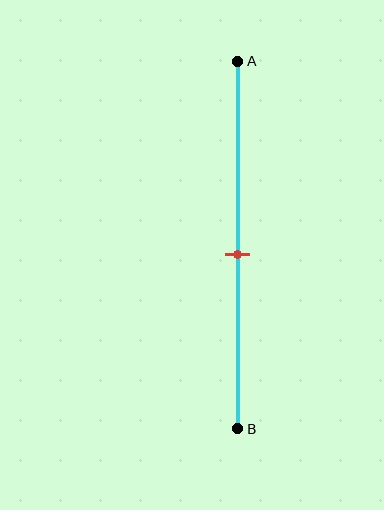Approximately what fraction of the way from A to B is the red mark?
The red mark is approximately 55% of the way from A to B.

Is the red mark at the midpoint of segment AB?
Yes, the mark is approximately at the midpoint.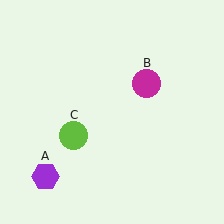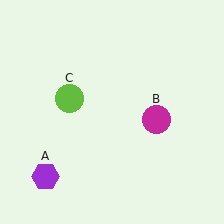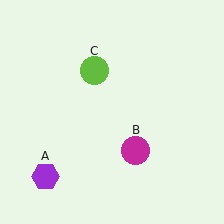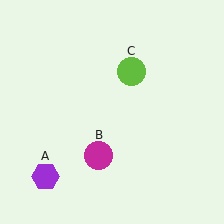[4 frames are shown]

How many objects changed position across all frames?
2 objects changed position: magenta circle (object B), lime circle (object C).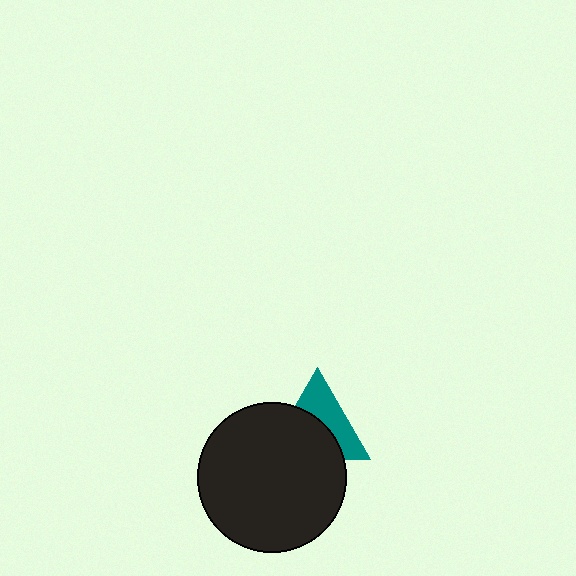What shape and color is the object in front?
The object in front is a black circle.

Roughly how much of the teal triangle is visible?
About half of it is visible (roughly 47%).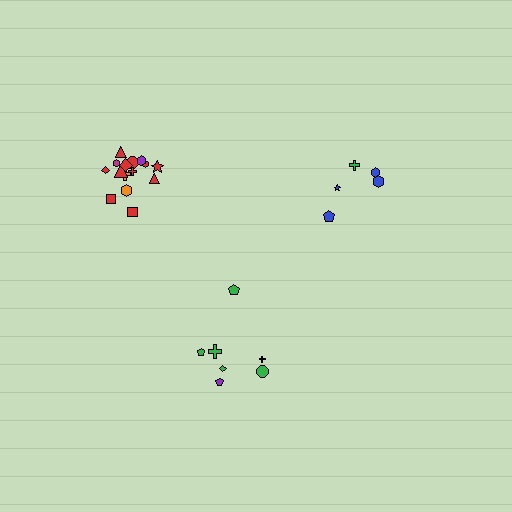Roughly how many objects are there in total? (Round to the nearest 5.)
Roughly 25 objects in total.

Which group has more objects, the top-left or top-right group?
The top-left group.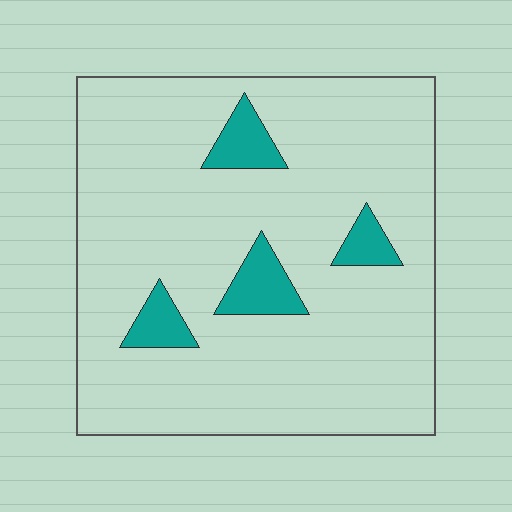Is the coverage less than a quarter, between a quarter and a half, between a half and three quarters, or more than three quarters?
Less than a quarter.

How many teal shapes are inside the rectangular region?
4.